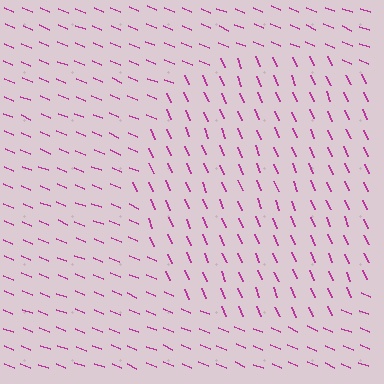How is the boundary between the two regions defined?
The boundary is defined purely by a change in line orientation (approximately 45 degrees difference). All lines are the same color and thickness.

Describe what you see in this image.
The image is filled with small magenta line segments. A circle region in the image has lines oriented differently from the surrounding lines, creating a visible texture boundary.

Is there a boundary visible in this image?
Yes, there is a texture boundary formed by a change in line orientation.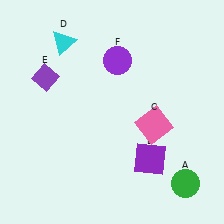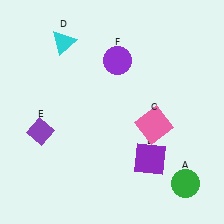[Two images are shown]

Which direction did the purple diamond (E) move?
The purple diamond (E) moved down.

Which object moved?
The purple diamond (E) moved down.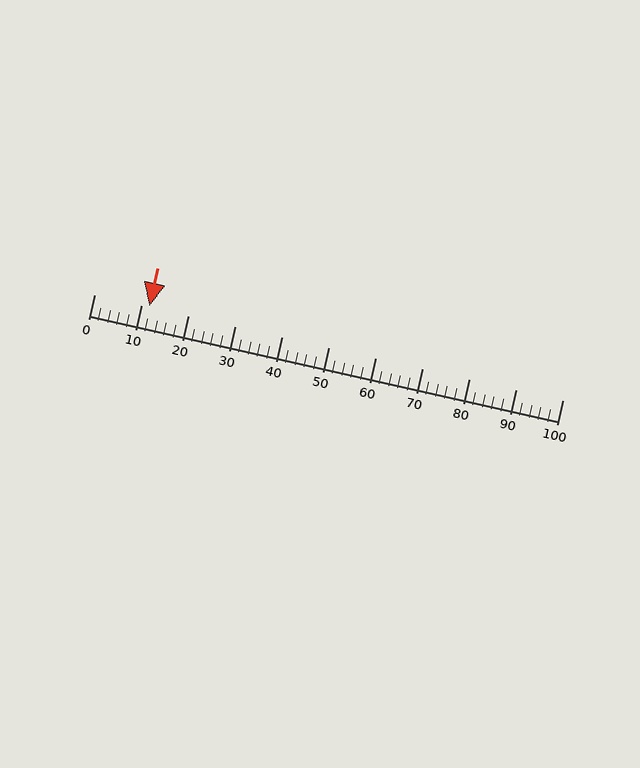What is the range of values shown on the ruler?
The ruler shows values from 0 to 100.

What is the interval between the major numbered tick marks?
The major tick marks are spaced 10 units apart.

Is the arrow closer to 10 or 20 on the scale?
The arrow is closer to 10.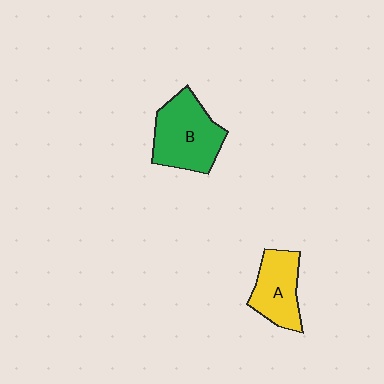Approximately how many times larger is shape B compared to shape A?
Approximately 1.4 times.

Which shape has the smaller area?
Shape A (yellow).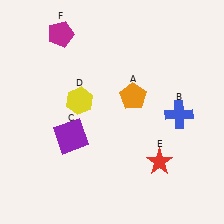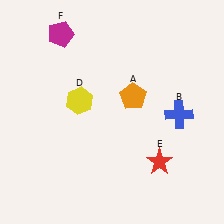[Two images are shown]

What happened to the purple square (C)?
The purple square (C) was removed in Image 2. It was in the bottom-left area of Image 1.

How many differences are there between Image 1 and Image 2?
There is 1 difference between the two images.